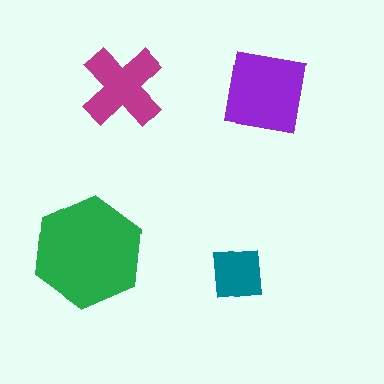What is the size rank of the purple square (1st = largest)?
2nd.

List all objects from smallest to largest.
The teal square, the magenta cross, the purple square, the green hexagon.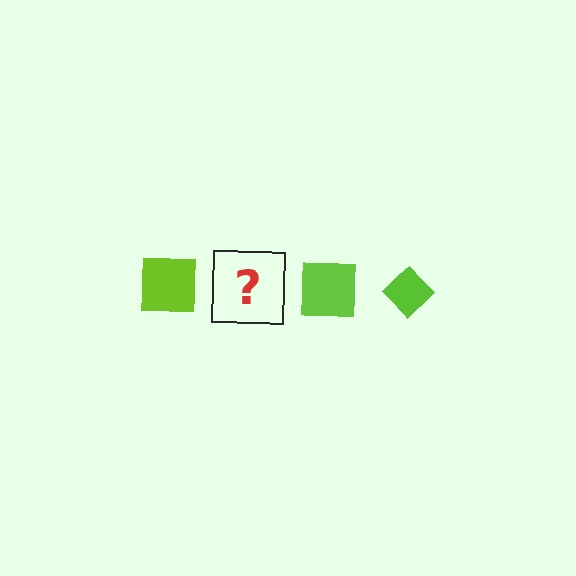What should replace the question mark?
The question mark should be replaced with a lime diamond.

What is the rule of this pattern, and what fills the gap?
The rule is that the pattern cycles through square, diamond shapes in lime. The gap should be filled with a lime diamond.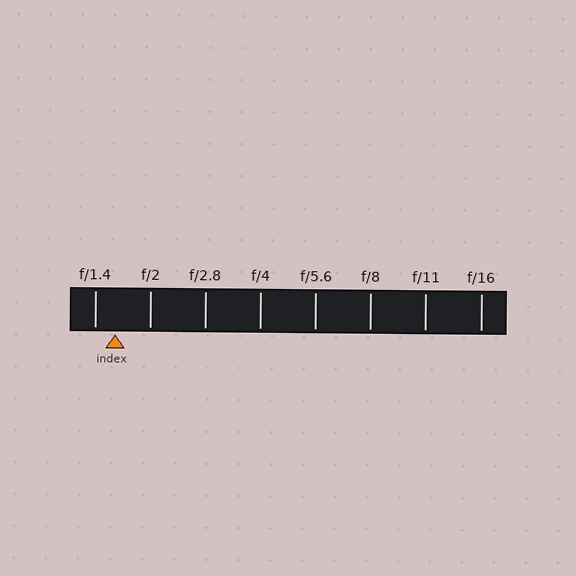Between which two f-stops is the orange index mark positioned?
The index mark is between f/1.4 and f/2.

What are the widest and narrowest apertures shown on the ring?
The widest aperture shown is f/1.4 and the narrowest is f/16.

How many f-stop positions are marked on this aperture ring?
There are 8 f-stop positions marked.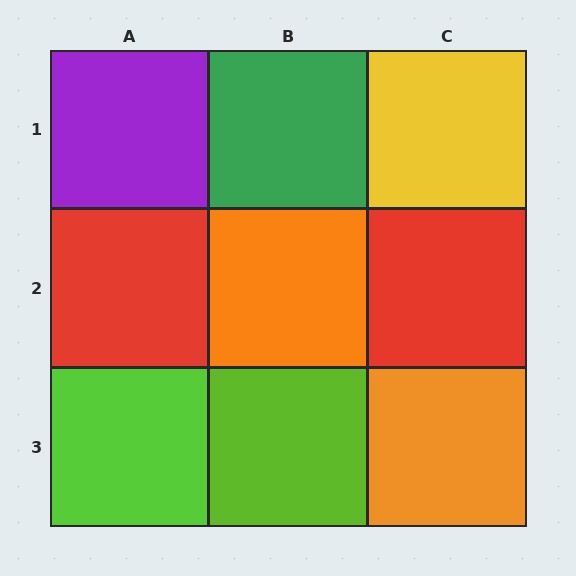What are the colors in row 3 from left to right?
Lime, lime, orange.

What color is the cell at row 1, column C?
Yellow.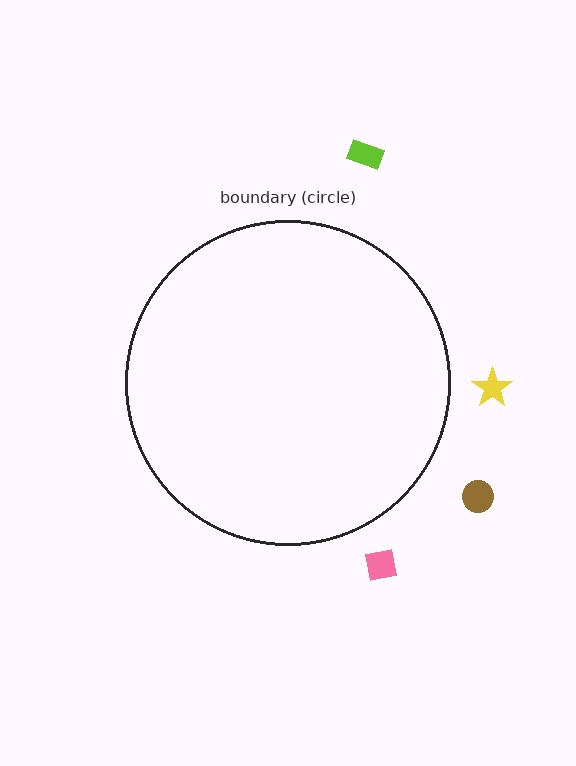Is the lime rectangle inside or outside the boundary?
Outside.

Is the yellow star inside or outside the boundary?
Outside.